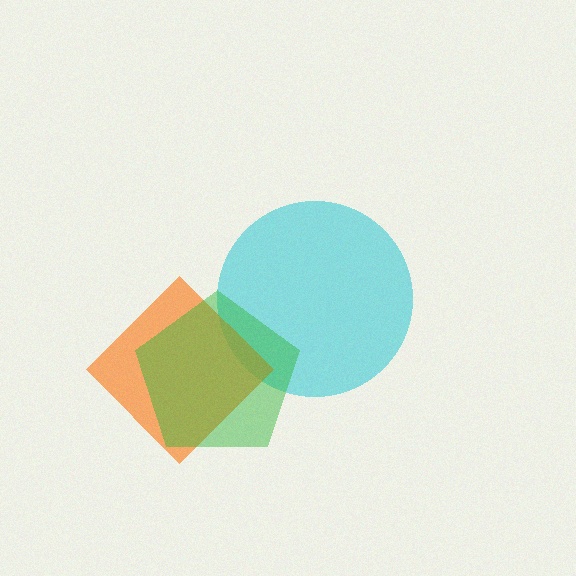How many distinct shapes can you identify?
There are 3 distinct shapes: a cyan circle, an orange diamond, a green pentagon.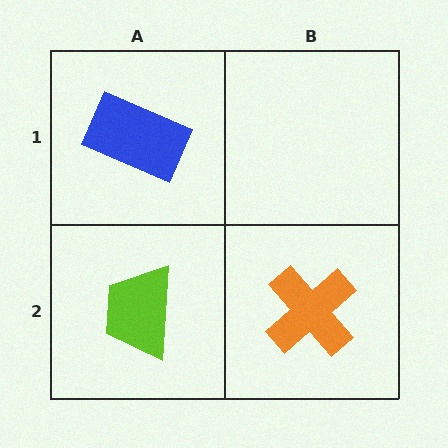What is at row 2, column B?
An orange cross.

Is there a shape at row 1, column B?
No, that cell is empty.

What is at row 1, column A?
A blue rectangle.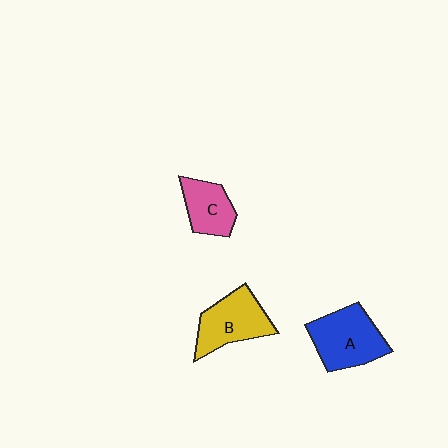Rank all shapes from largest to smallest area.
From largest to smallest: A (blue), B (yellow), C (pink).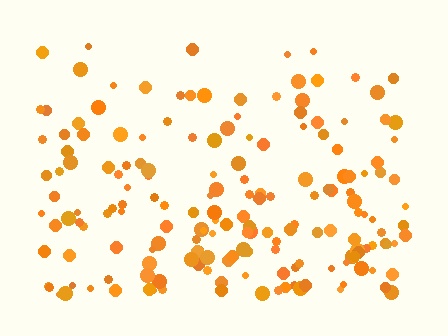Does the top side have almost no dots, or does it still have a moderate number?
Still a moderate number, just noticeably fewer than the bottom.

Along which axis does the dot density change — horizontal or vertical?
Vertical.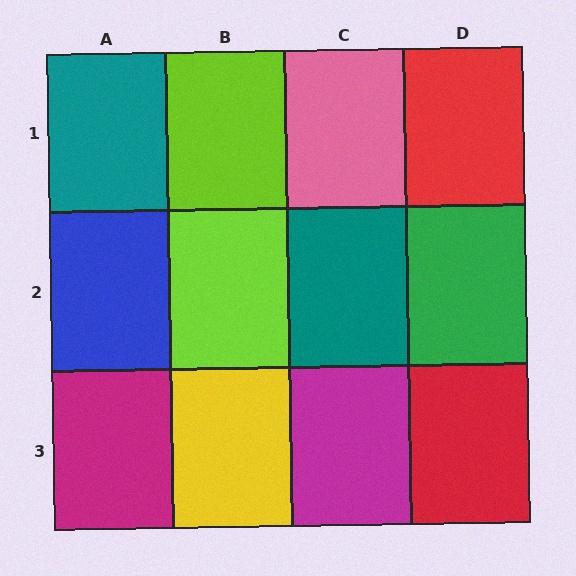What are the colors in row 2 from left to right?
Blue, lime, teal, green.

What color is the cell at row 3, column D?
Red.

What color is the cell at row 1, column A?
Teal.